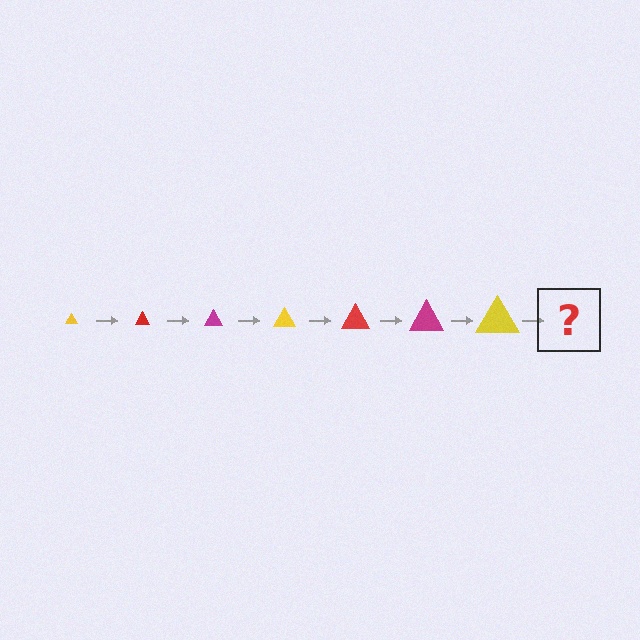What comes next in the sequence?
The next element should be a red triangle, larger than the previous one.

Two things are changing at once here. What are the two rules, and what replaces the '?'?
The two rules are that the triangle grows larger each step and the color cycles through yellow, red, and magenta. The '?' should be a red triangle, larger than the previous one.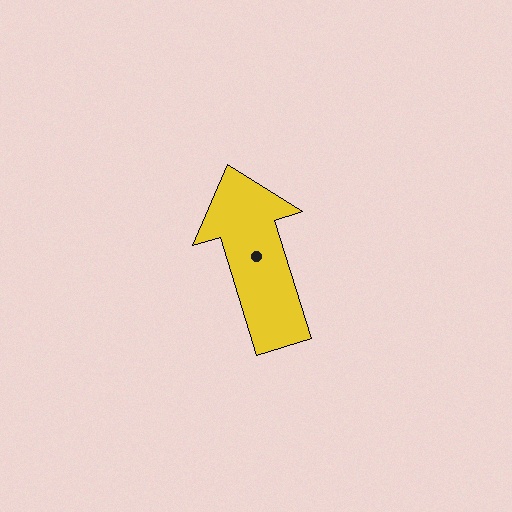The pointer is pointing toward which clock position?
Roughly 11 o'clock.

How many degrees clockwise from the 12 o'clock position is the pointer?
Approximately 343 degrees.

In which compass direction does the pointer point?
North.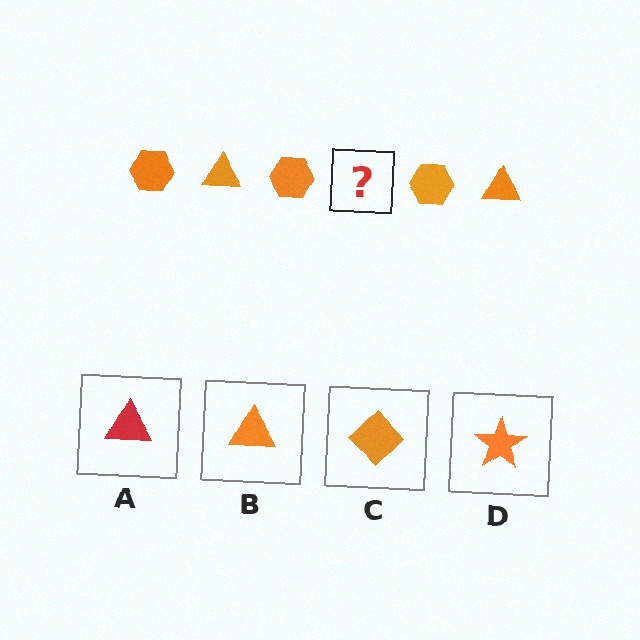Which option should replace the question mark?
Option B.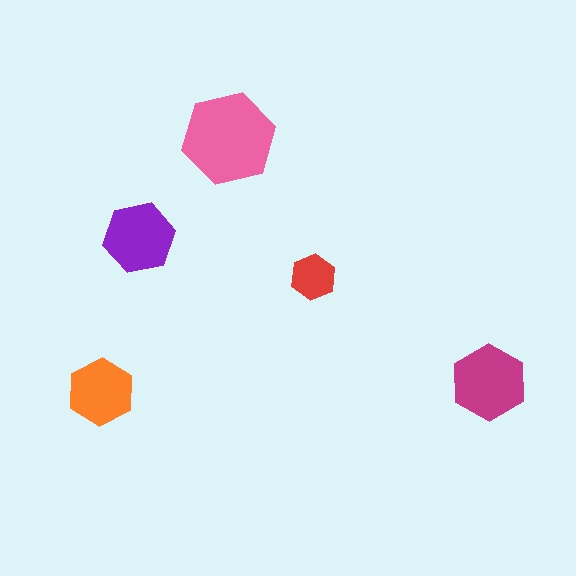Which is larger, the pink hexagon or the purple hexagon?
The pink one.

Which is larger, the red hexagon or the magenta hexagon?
The magenta one.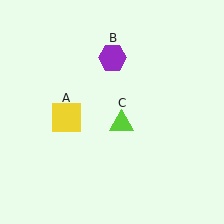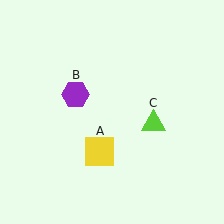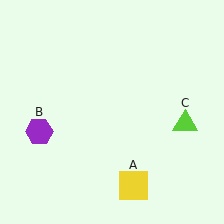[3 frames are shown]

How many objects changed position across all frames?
3 objects changed position: yellow square (object A), purple hexagon (object B), lime triangle (object C).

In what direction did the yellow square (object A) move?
The yellow square (object A) moved down and to the right.